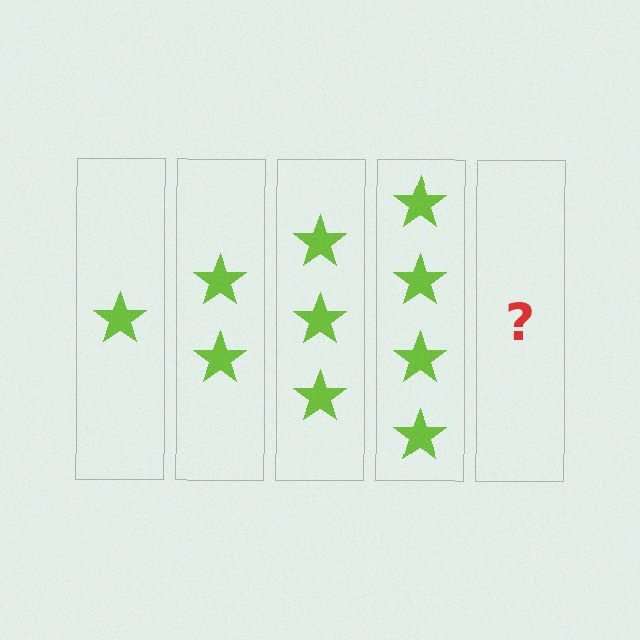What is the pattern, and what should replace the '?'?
The pattern is that each step adds one more star. The '?' should be 5 stars.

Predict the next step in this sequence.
The next step is 5 stars.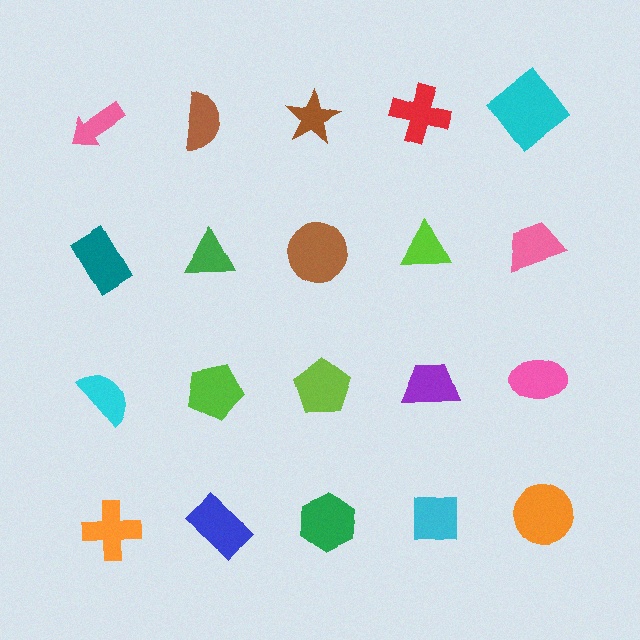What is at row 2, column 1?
A teal rectangle.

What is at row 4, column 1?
An orange cross.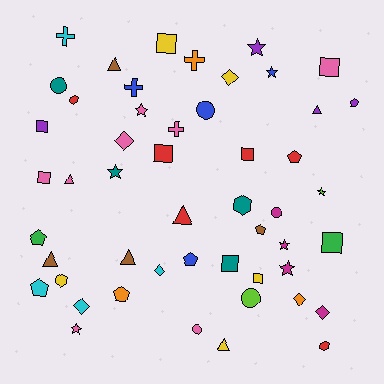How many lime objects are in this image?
There are 2 lime objects.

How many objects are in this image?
There are 50 objects.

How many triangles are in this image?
There are 7 triangles.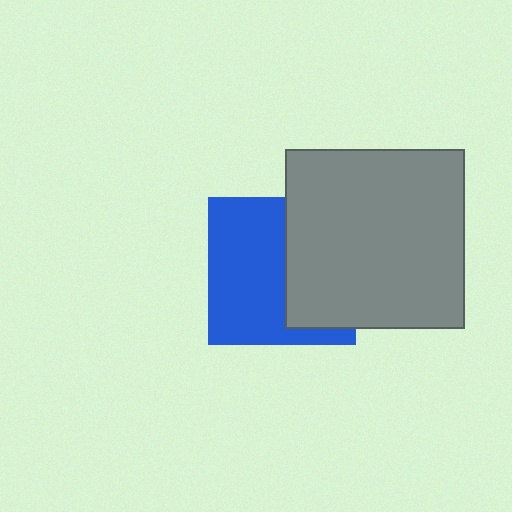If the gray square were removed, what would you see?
You would see the complete blue square.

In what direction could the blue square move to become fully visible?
The blue square could move left. That would shift it out from behind the gray square entirely.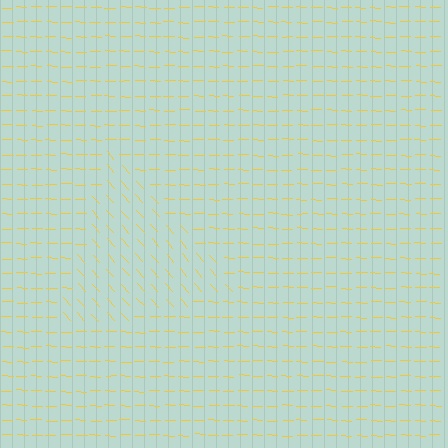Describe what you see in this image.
The image is filled with small yellow line segments. A triangle region in the image has lines oriented differently from the surrounding lines, creating a visible texture boundary.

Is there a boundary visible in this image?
Yes, there is a texture boundary formed by a change in line orientation.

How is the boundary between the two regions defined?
The boundary is defined purely by a change in line orientation (approximately 45 degrees difference). All lines are the same color and thickness.